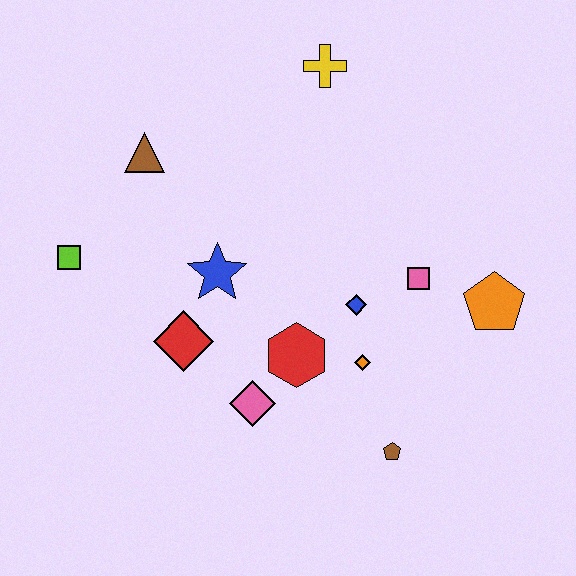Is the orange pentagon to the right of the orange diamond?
Yes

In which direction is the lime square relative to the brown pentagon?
The lime square is to the left of the brown pentagon.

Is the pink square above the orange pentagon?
Yes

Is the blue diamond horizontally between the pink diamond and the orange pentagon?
Yes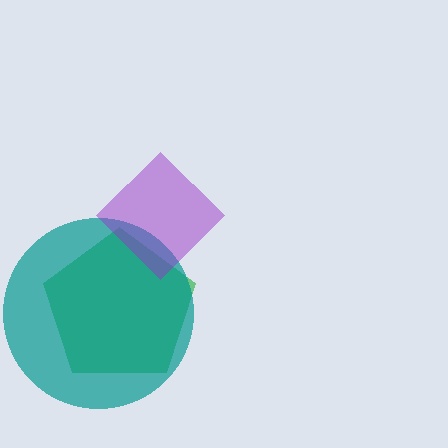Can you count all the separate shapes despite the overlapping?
Yes, there are 3 separate shapes.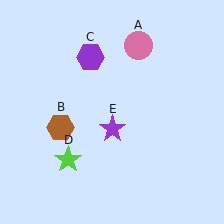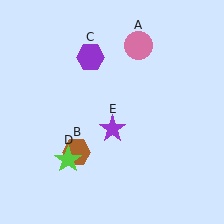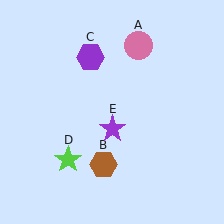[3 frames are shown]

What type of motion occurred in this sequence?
The brown hexagon (object B) rotated counterclockwise around the center of the scene.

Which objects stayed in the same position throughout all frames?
Pink circle (object A) and purple hexagon (object C) and lime star (object D) and purple star (object E) remained stationary.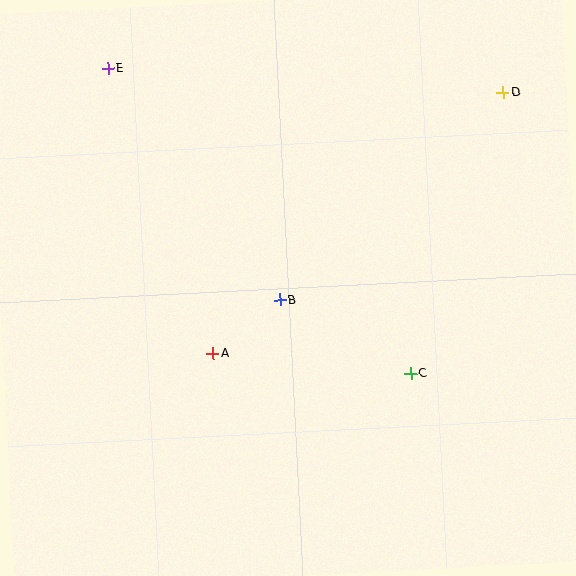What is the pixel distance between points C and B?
The distance between C and B is 150 pixels.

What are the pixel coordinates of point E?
Point E is at (108, 69).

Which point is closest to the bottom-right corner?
Point C is closest to the bottom-right corner.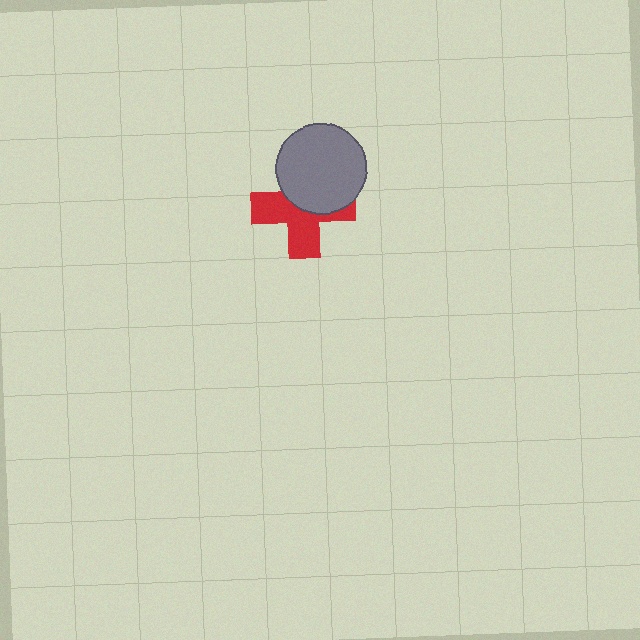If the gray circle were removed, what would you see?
You would see the complete red cross.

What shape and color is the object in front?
The object in front is a gray circle.